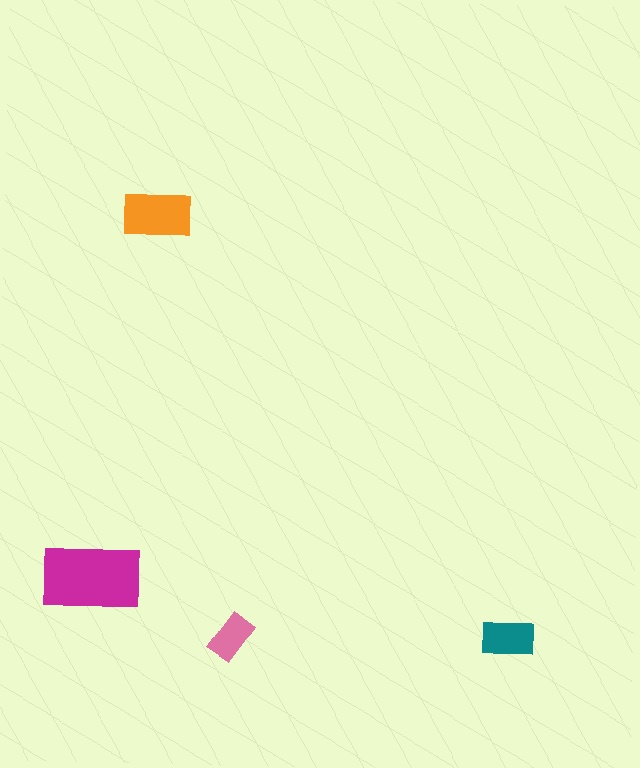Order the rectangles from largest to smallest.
the magenta one, the orange one, the teal one, the pink one.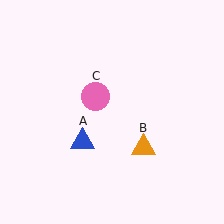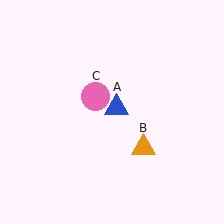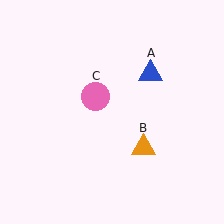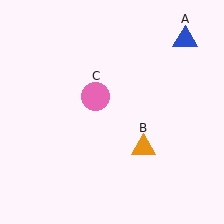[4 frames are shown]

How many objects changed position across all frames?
1 object changed position: blue triangle (object A).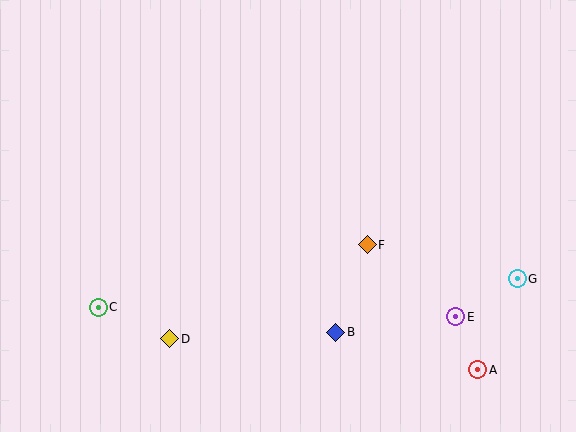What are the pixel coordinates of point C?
Point C is at (98, 307).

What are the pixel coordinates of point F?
Point F is at (367, 245).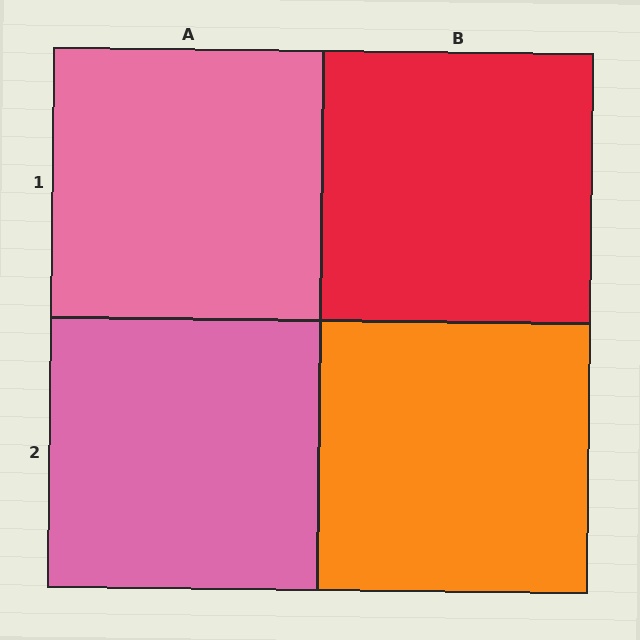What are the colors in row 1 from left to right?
Pink, red.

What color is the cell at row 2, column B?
Orange.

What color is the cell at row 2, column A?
Pink.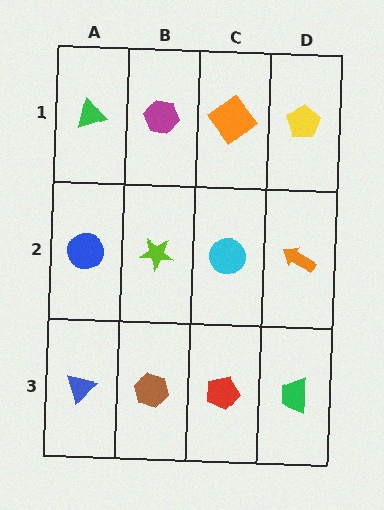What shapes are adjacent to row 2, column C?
An orange diamond (row 1, column C), a red pentagon (row 3, column C), a lime star (row 2, column B), an orange arrow (row 2, column D).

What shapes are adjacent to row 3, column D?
An orange arrow (row 2, column D), a red pentagon (row 3, column C).